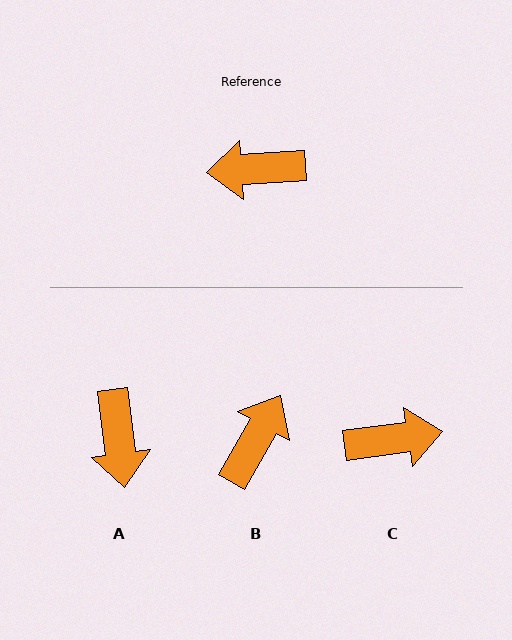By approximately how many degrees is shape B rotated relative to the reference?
Approximately 124 degrees clockwise.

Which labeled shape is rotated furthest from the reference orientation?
C, about 176 degrees away.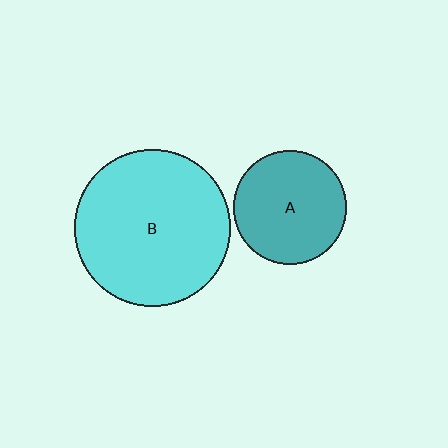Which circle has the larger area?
Circle B (cyan).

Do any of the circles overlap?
No, none of the circles overlap.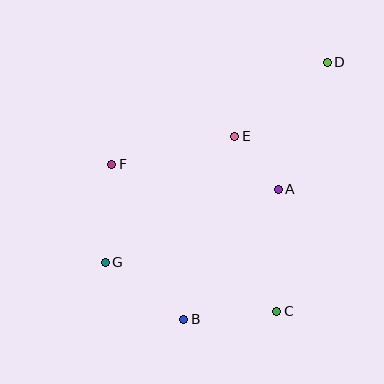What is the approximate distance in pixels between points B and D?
The distance between B and D is approximately 294 pixels.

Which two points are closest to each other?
Points A and E are closest to each other.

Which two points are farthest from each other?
Points D and G are farthest from each other.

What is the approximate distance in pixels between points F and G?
The distance between F and G is approximately 98 pixels.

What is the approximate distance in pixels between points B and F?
The distance between B and F is approximately 171 pixels.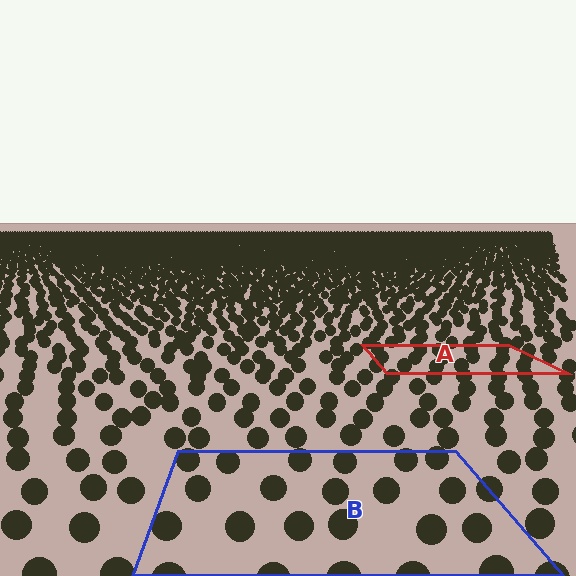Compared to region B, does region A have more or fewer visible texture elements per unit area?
Region A has more texture elements per unit area — they are packed more densely because it is farther away.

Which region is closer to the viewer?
Region B is closer. The texture elements there are larger and more spread out.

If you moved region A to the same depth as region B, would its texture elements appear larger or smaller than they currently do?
They would appear larger. At a closer depth, the same texture elements are projected at a bigger on-screen size.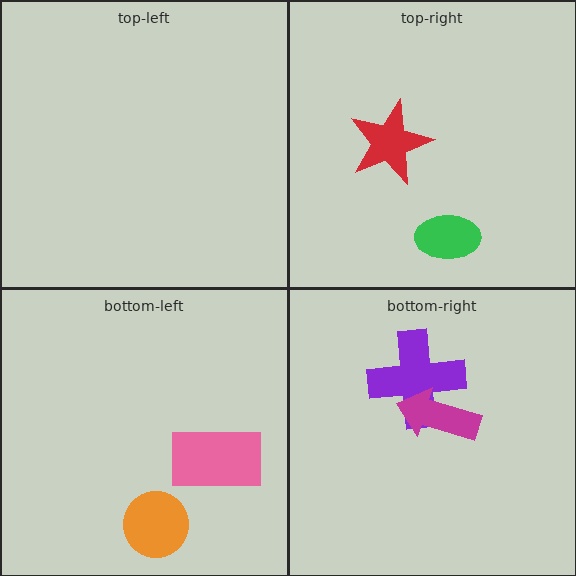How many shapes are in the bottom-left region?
2.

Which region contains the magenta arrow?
The bottom-right region.